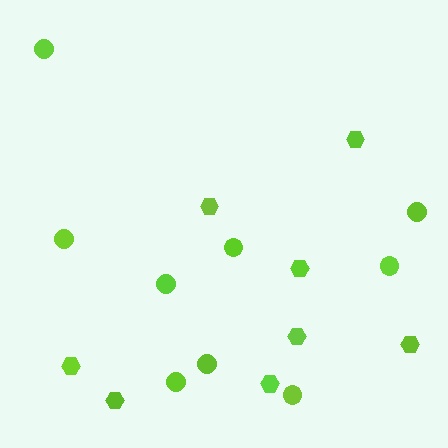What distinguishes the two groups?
There are 2 groups: one group of circles (9) and one group of hexagons (8).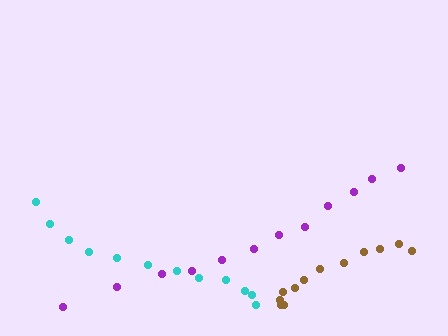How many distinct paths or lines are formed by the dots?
There are 3 distinct paths.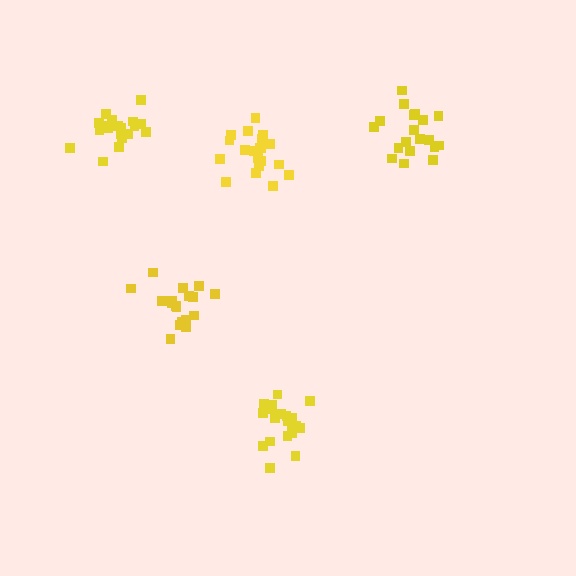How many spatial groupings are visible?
There are 5 spatial groupings.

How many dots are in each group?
Group 1: 20 dots, Group 2: 19 dots, Group 3: 19 dots, Group 4: 18 dots, Group 5: 21 dots (97 total).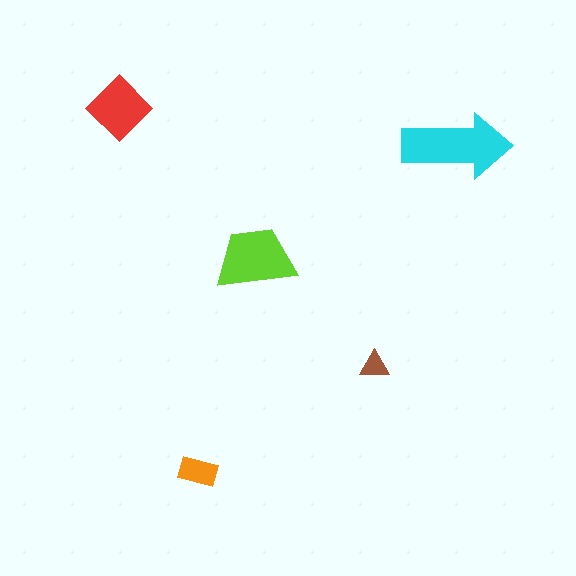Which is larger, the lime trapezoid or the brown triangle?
The lime trapezoid.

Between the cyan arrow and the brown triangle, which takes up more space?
The cyan arrow.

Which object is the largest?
The cyan arrow.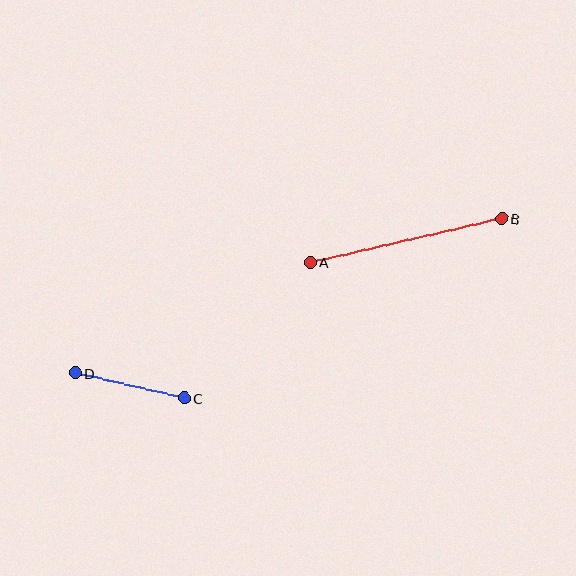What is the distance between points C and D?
The distance is approximately 112 pixels.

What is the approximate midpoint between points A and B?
The midpoint is at approximately (406, 240) pixels.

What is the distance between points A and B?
The distance is approximately 196 pixels.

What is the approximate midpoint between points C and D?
The midpoint is at approximately (130, 385) pixels.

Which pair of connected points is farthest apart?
Points A and B are farthest apart.